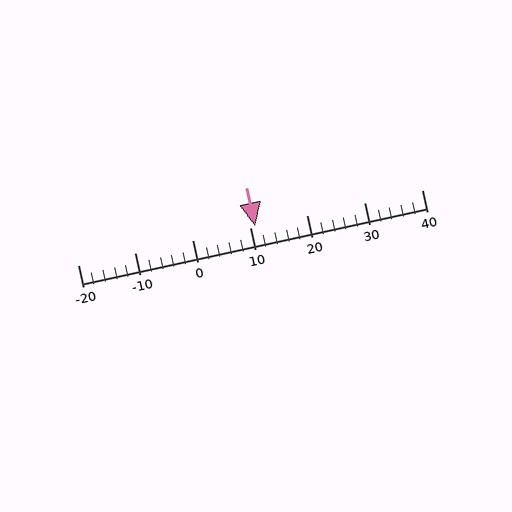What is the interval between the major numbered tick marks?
The major tick marks are spaced 10 units apart.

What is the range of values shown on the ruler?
The ruler shows values from -20 to 40.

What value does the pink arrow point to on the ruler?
The pink arrow points to approximately 11.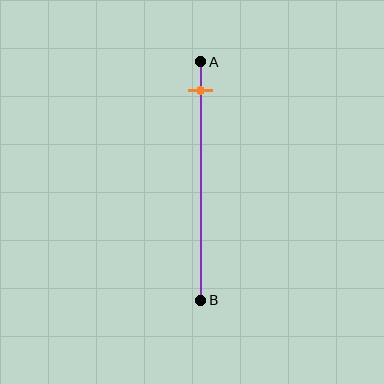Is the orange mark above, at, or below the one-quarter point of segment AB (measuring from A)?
The orange mark is above the one-quarter point of segment AB.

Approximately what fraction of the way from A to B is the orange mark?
The orange mark is approximately 10% of the way from A to B.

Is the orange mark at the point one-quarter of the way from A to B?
No, the mark is at about 10% from A, not at the 25% one-quarter point.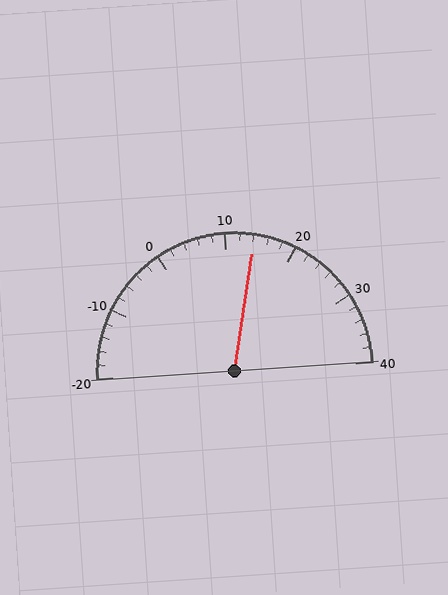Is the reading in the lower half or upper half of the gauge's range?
The reading is in the upper half of the range (-20 to 40).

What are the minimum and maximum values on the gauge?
The gauge ranges from -20 to 40.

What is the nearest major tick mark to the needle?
The nearest major tick mark is 10.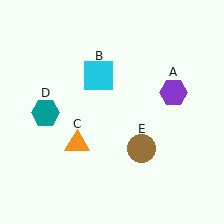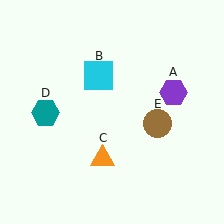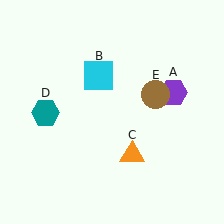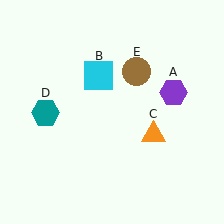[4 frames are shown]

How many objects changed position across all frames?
2 objects changed position: orange triangle (object C), brown circle (object E).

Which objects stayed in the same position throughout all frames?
Purple hexagon (object A) and cyan square (object B) and teal hexagon (object D) remained stationary.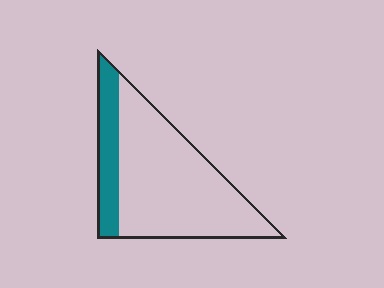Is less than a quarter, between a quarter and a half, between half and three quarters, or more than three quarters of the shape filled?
Less than a quarter.